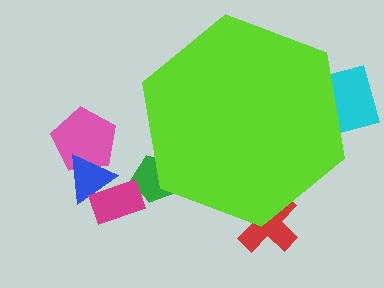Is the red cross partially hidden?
Yes, the red cross is partially hidden behind the lime hexagon.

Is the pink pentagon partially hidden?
No, the pink pentagon is fully visible.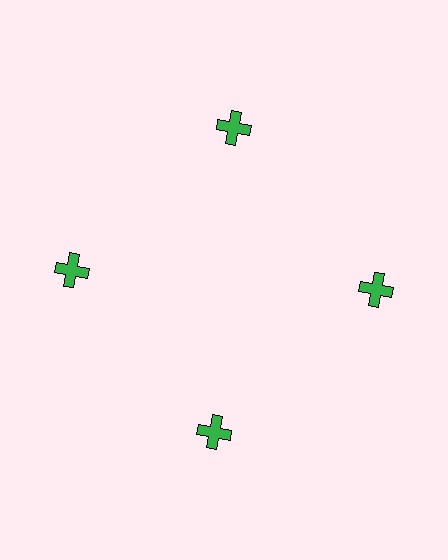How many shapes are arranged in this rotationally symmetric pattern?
There are 4 shapes, arranged in 4 groups of 1.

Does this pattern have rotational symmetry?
Yes, this pattern has 4-fold rotational symmetry. It looks the same after rotating 90 degrees around the center.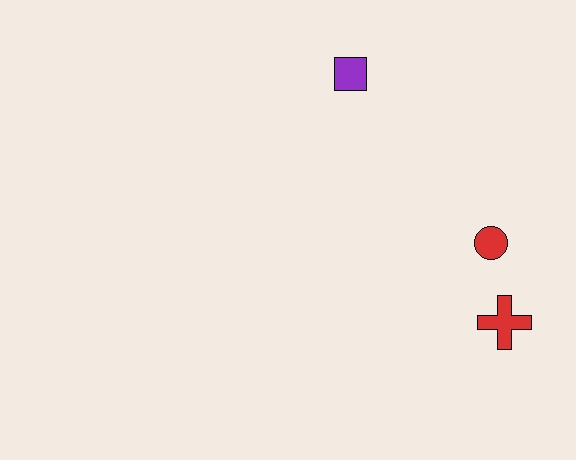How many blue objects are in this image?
There are no blue objects.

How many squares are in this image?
There is 1 square.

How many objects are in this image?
There are 3 objects.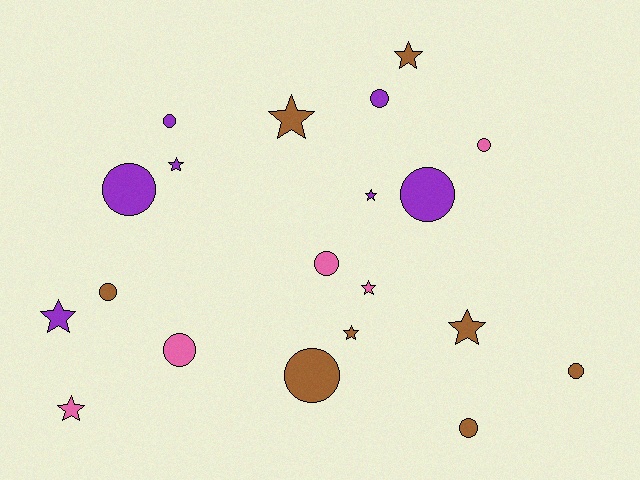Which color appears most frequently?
Brown, with 8 objects.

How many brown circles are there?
There are 4 brown circles.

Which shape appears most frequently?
Circle, with 11 objects.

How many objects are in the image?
There are 20 objects.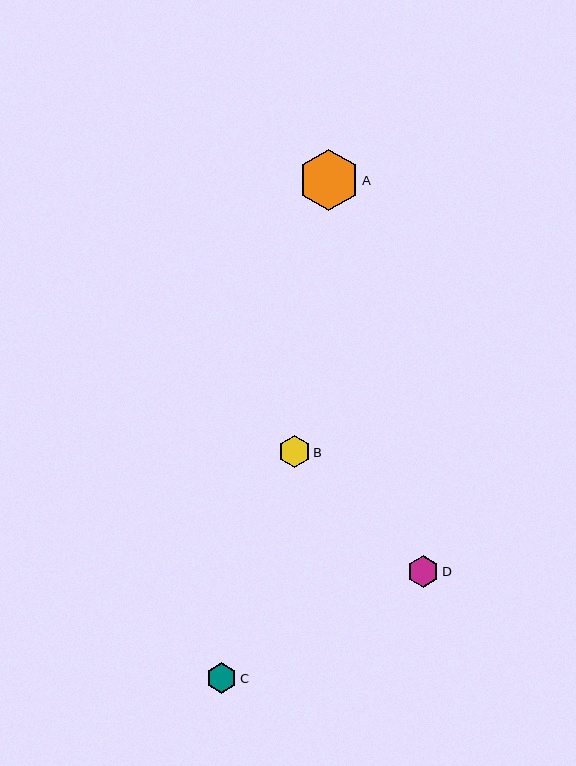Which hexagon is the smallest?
Hexagon C is the smallest with a size of approximately 30 pixels.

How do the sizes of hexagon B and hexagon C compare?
Hexagon B and hexagon C are approximately the same size.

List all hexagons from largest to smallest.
From largest to smallest: A, D, B, C.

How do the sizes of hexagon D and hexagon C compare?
Hexagon D and hexagon C are approximately the same size.